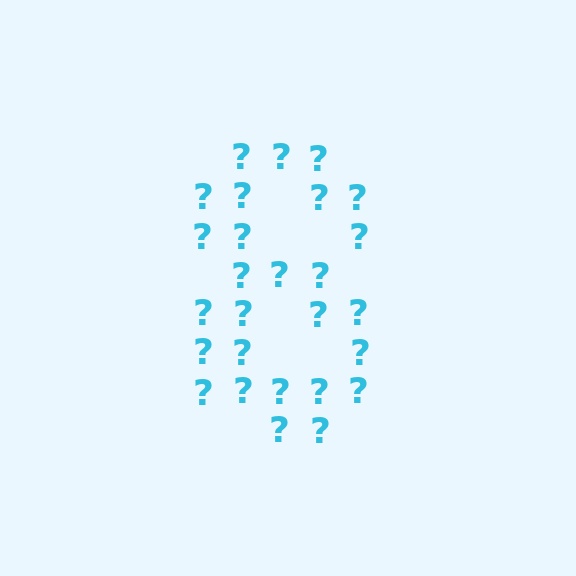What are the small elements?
The small elements are question marks.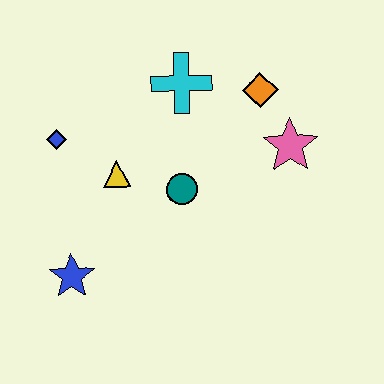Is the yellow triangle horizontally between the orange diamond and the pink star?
No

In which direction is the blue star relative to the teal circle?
The blue star is to the left of the teal circle.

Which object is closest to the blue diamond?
The yellow triangle is closest to the blue diamond.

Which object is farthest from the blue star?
The orange diamond is farthest from the blue star.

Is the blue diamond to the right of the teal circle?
No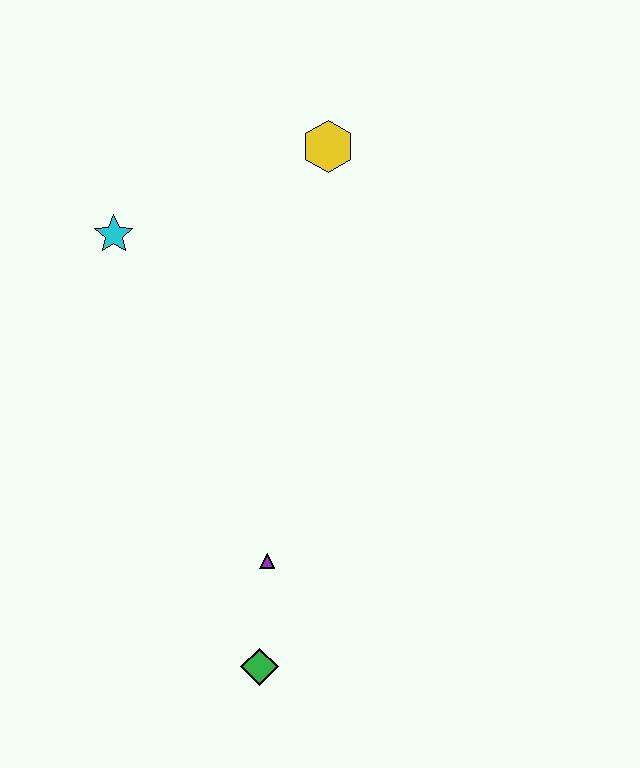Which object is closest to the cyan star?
The yellow hexagon is closest to the cyan star.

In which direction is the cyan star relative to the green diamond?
The cyan star is above the green diamond.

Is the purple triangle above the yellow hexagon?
No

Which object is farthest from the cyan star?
The green diamond is farthest from the cyan star.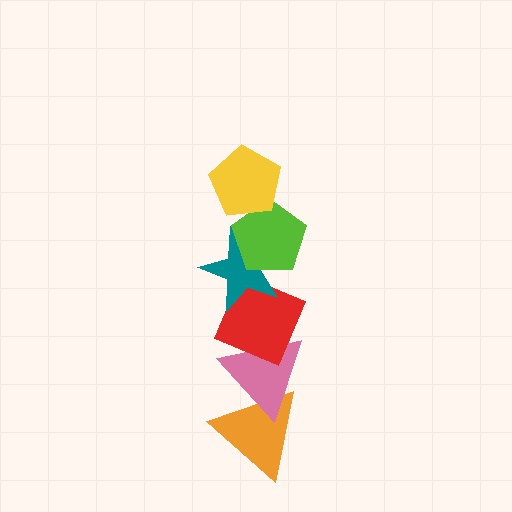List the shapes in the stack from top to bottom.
From top to bottom: the yellow pentagon, the lime pentagon, the teal star, the red diamond, the pink triangle, the orange triangle.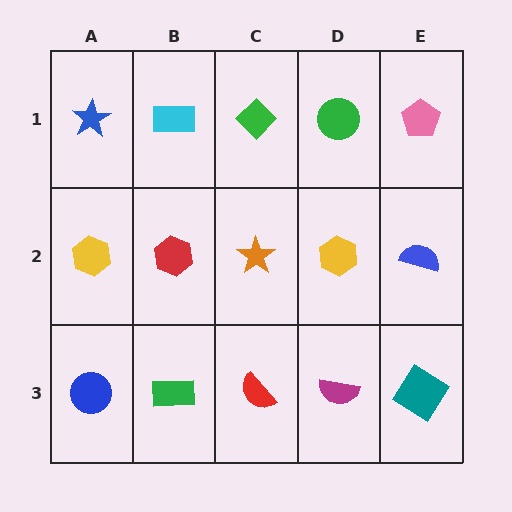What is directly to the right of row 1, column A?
A cyan rectangle.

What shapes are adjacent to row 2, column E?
A pink pentagon (row 1, column E), a teal diamond (row 3, column E), a yellow hexagon (row 2, column D).